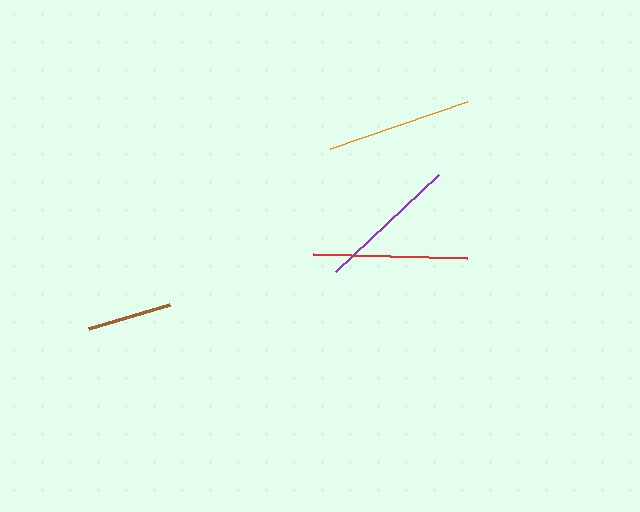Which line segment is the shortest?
The brown line is the shortest at approximately 84 pixels.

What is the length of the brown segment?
The brown segment is approximately 84 pixels long.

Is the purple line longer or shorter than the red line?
The red line is longer than the purple line.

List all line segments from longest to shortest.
From longest to shortest: red, orange, purple, brown.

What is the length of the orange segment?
The orange segment is approximately 145 pixels long.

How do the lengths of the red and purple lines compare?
The red and purple lines are approximately the same length.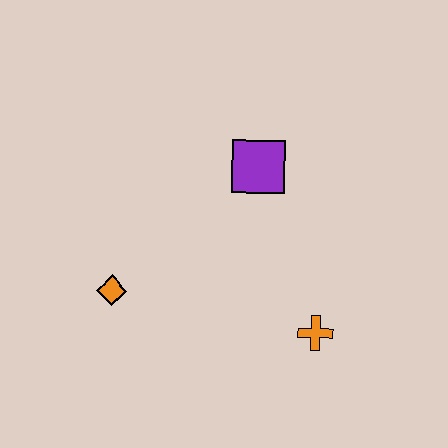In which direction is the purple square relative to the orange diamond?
The purple square is to the right of the orange diamond.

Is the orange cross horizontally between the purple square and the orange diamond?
No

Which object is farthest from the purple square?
The orange diamond is farthest from the purple square.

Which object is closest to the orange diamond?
The purple square is closest to the orange diamond.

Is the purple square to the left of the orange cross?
Yes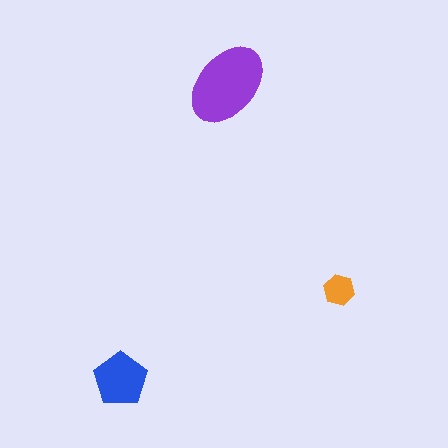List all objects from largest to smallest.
The purple ellipse, the blue pentagon, the orange hexagon.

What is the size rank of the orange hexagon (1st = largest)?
3rd.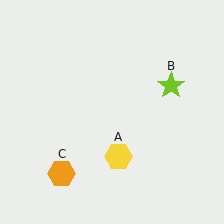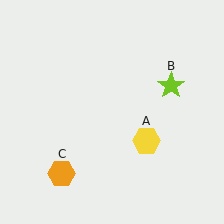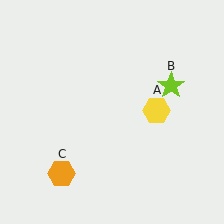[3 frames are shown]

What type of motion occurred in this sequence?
The yellow hexagon (object A) rotated counterclockwise around the center of the scene.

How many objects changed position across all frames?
1 object changed position: yellow hexagon (object A).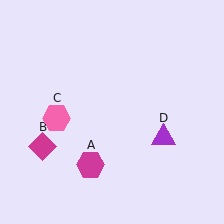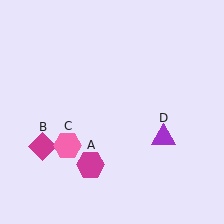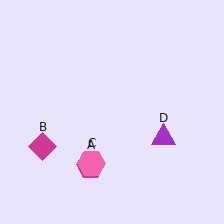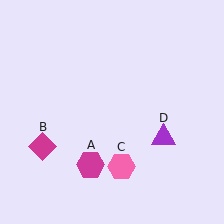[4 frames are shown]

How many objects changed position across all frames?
1 object changed position: pink hexagon (object C).